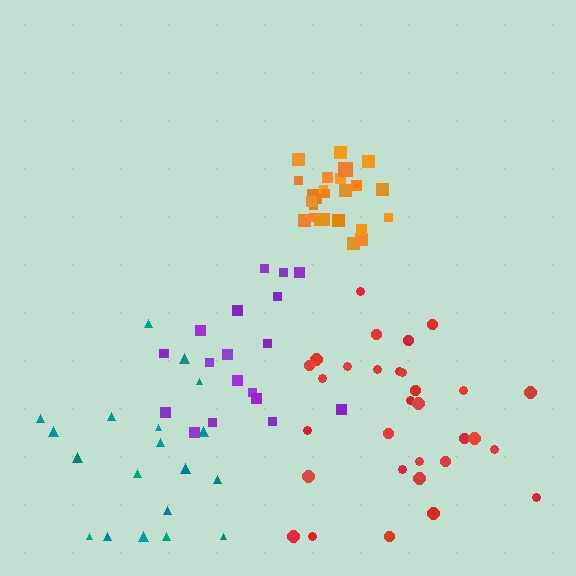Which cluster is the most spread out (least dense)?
Teal.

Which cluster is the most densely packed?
Orange.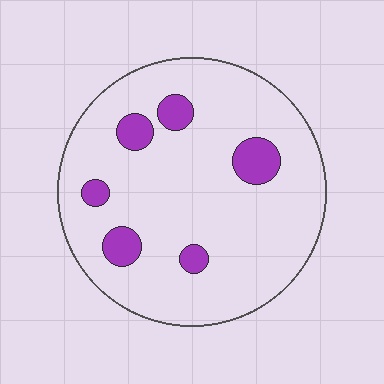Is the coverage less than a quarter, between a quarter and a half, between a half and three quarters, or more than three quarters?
Less than a quarter.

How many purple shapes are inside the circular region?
6.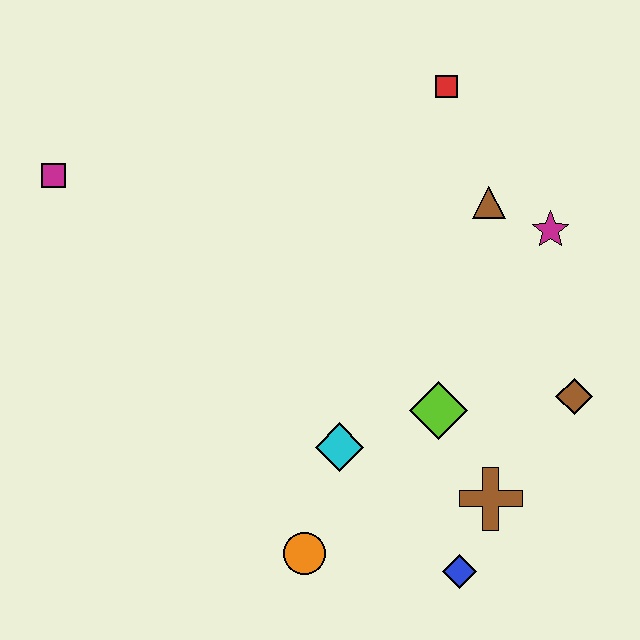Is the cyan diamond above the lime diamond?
No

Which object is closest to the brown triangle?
The magenta star is closest to the brown triangle.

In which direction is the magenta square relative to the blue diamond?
The magenta square is to the left of the blue diamond.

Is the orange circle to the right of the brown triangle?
No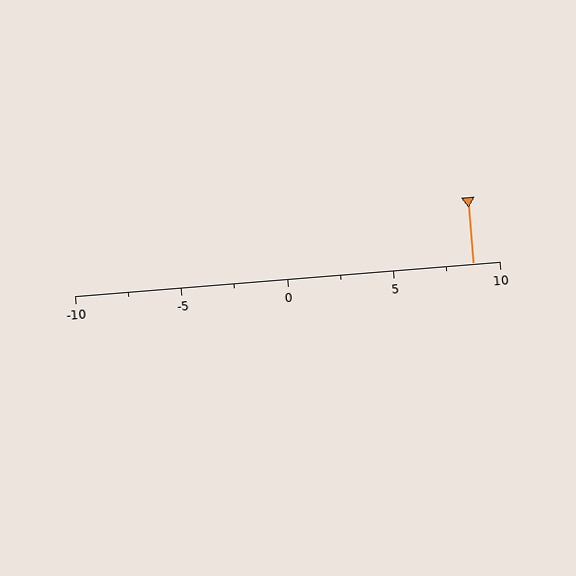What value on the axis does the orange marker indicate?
The marker indicates approximately 8.8.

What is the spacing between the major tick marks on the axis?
The major ticks are spaced 5 apart.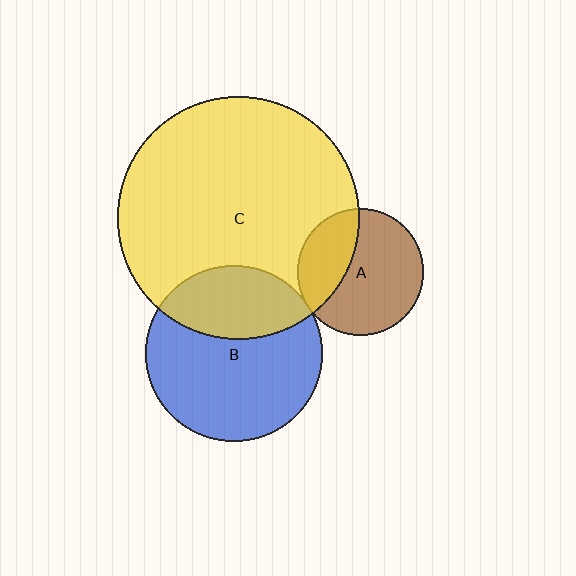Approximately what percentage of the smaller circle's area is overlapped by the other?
Approximately 5%.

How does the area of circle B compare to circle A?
Approximately 2.0 times.